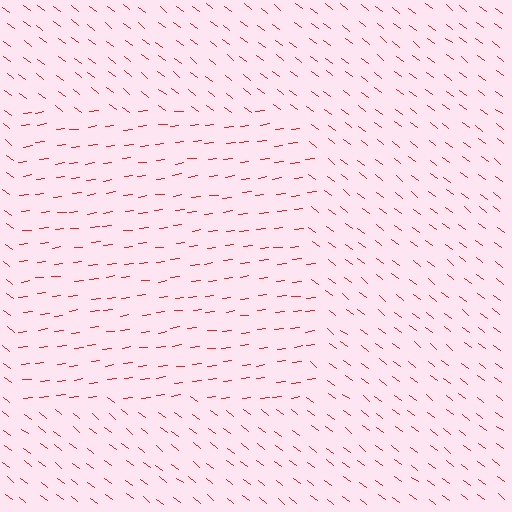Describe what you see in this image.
The image is filled with small red line segments. A rectangle region in the image has lines oriented differently from the surrounding lines, creating a visible texture boundary.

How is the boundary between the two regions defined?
The boundary is defined purely by a change in line orientation (approximately 45 degrees difference). All lines are the same color and thickness.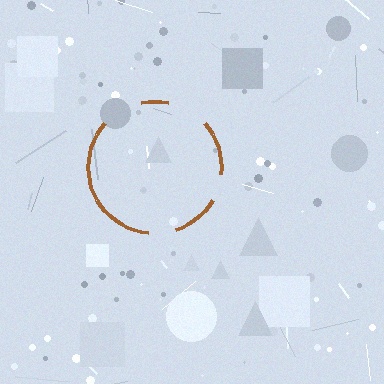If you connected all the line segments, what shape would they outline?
They would outline a circle.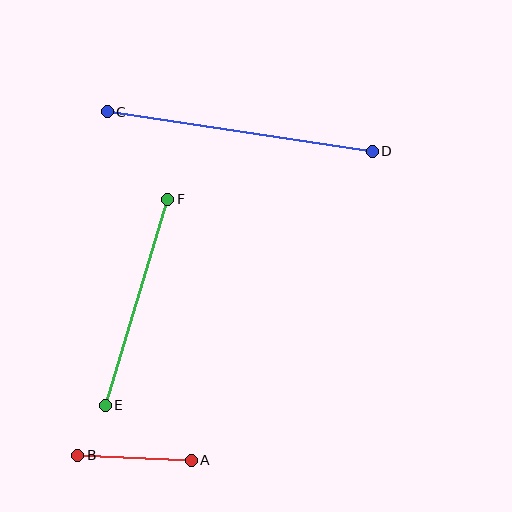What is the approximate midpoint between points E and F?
The midpoint is at approximately (137, 302) pixels.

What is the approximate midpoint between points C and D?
The midpoint is at approximately (240, 132) pixels.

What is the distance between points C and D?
The distance is approximately 268 pixels.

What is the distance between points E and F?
The distance is approximately 215 pixels.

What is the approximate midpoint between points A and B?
The midpoint is at approximately (135, 458) pixels.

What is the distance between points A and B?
The distance is approximately 114 pixels.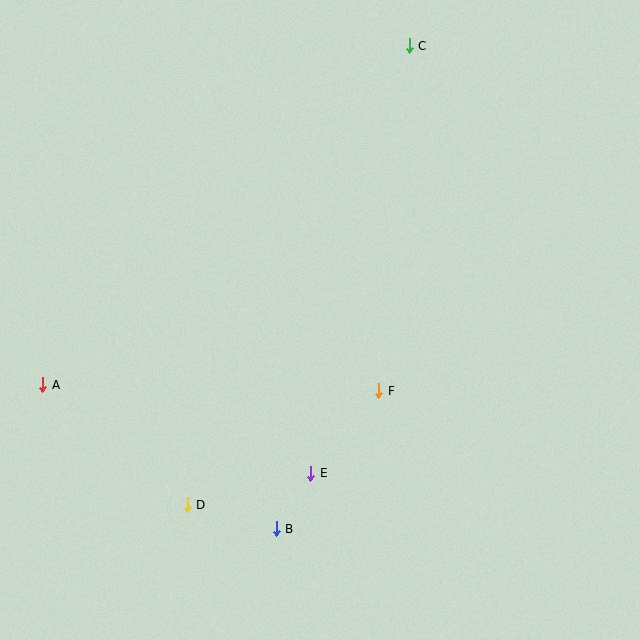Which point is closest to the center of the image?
Point F at (379, 391) is closest to the center.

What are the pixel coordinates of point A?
Point A is at (43, 385).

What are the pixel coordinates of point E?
Point E is at (311, 473).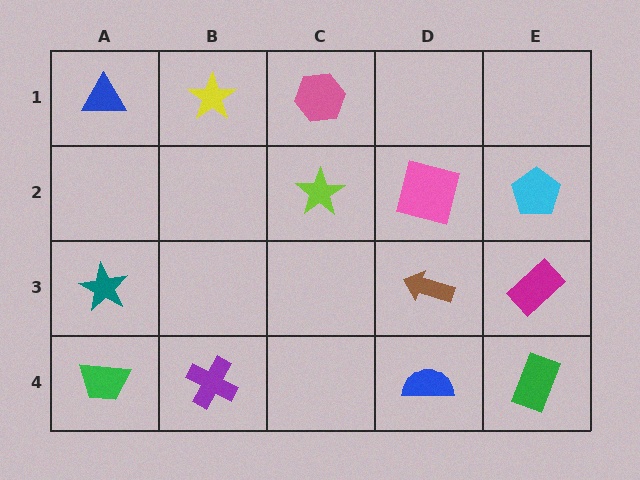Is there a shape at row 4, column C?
No, that cell is empty.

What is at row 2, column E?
A cyan pentagon.